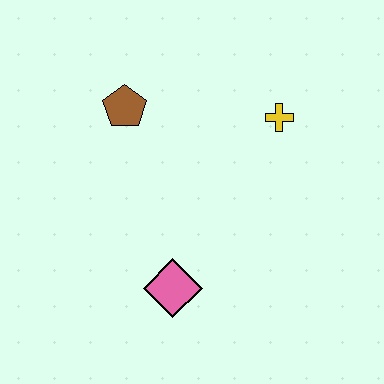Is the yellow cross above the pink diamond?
Yes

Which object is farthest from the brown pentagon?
The pink diamond is farthest from the brown pentagon.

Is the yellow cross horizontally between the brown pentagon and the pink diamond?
No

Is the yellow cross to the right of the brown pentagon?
Yes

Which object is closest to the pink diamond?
The brown pentagon is closest to the pink diamond.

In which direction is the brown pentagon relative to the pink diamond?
The brown pentagon is above the pink diamond.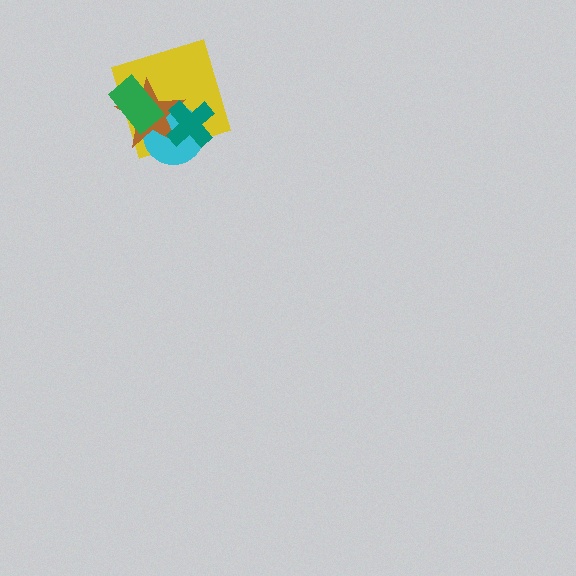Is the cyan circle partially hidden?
Yes, it is partially covered by another shape.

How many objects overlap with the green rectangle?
3 objects overlap with the green rectangle.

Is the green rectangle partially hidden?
No, no other shape covers it.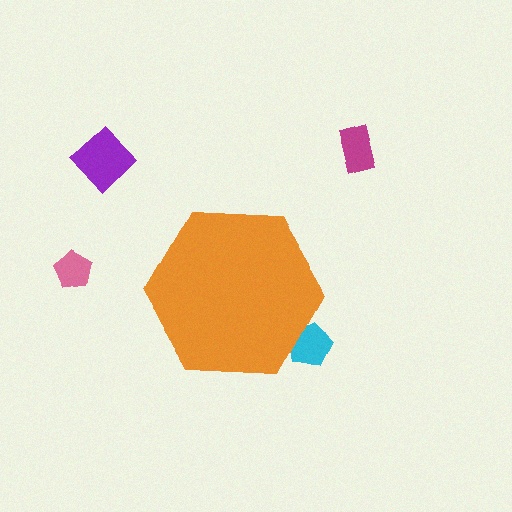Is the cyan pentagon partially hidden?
Yes, the cyan pentagon is partially hidden behind the orange hexagon.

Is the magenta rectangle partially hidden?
No, the magenta rectangle is fully visible.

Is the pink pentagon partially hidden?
No, the pink pentagon is fully visible.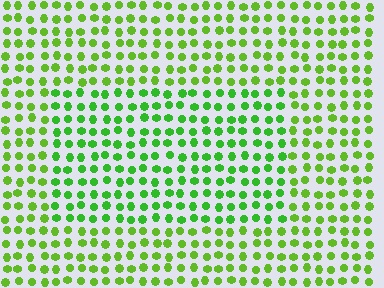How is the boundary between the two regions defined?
The boundary is defined purely by a slight shift in hue (about 21 degrees). Spacing, size, and orientation are identical on both sides.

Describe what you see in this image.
The image is filled with small lime elements in a uniform arrangement. A rectangle-shaped region is visible where the elements are tinted to a slightly different hue, forming a subtle color boundary.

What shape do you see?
I see a rectangle.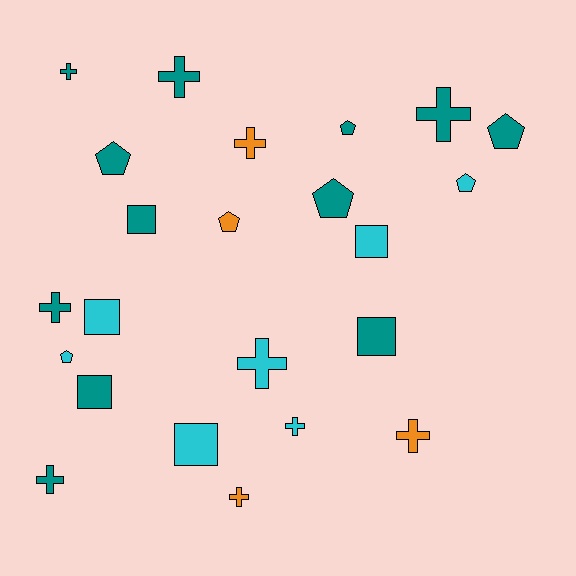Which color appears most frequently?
Teal, with 12 objects.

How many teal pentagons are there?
There are 4 teal pentagons.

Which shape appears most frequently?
Cross, with 10 objects.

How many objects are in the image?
There are 23 objects.